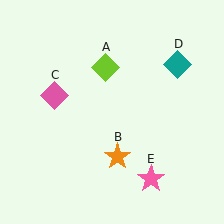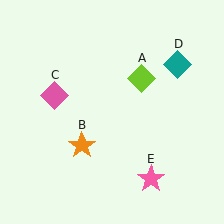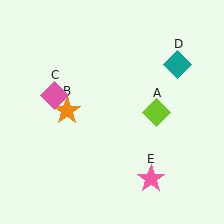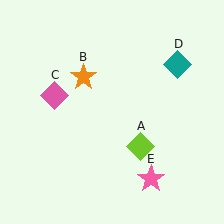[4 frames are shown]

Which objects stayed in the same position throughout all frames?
Pink diamond (object C) and teal diamond (object D) and pink star (object E) remained stationary.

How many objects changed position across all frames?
2 objects changed position: lime diamond (object A), orange star (object B).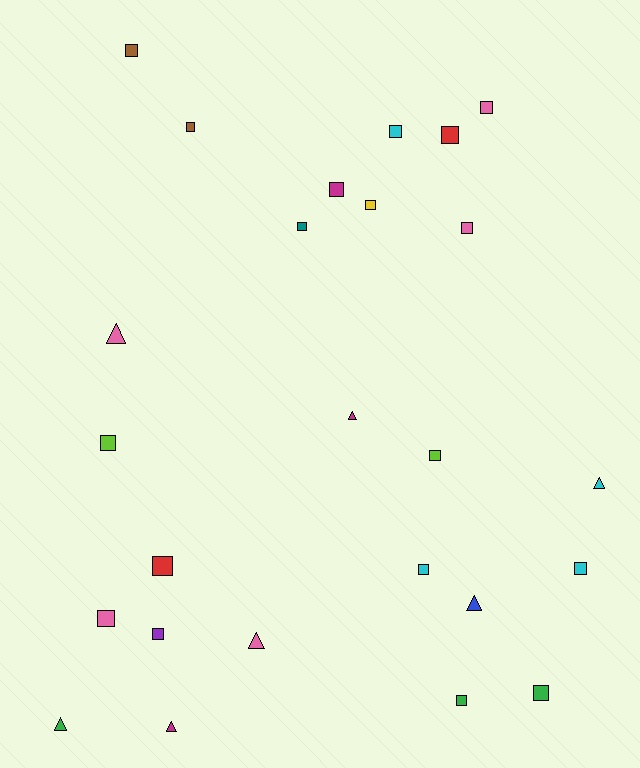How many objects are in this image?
There are 25 objects.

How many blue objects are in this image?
There is 1 blue object.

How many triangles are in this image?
There are 7 triangles.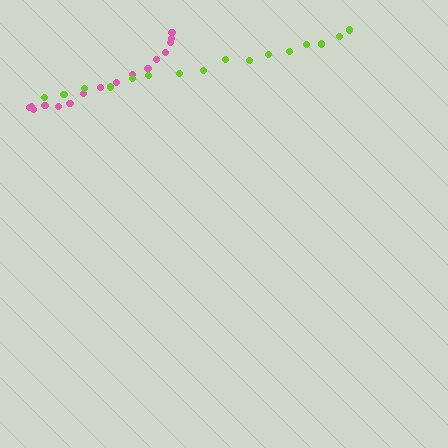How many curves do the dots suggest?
There are 2 distinct paths.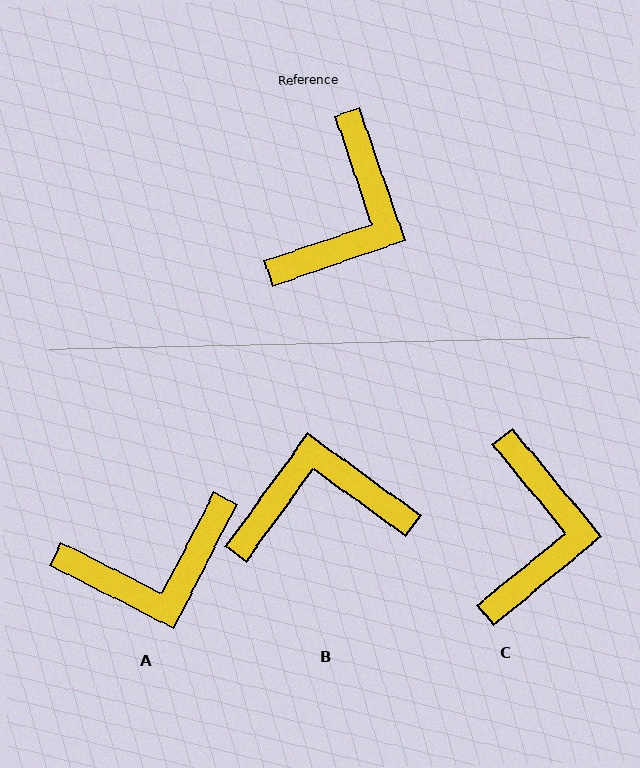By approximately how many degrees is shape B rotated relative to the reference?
Approximately 125 degrees counter-clockwise.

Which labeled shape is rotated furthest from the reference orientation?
B, about 125 degrees away.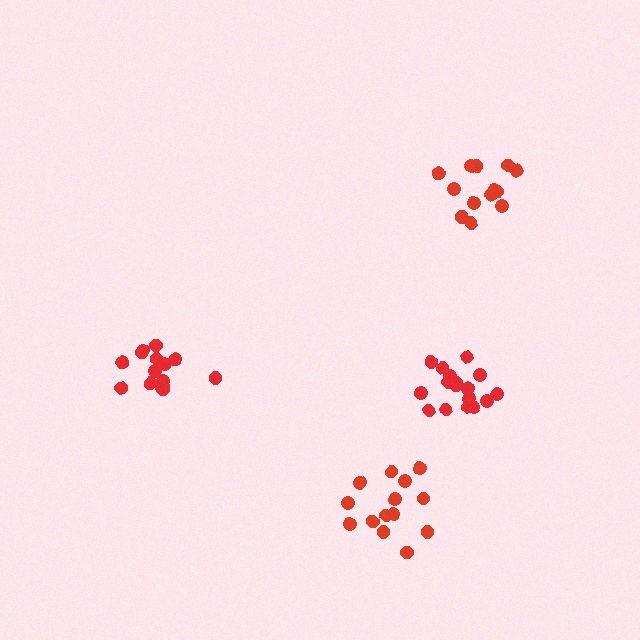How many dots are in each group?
Group 1: 13 dots, Group 2: 14 dots, Group 3: 14 dots, Group 4: 18 dots (59 total).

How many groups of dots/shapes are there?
There are 4 groups.